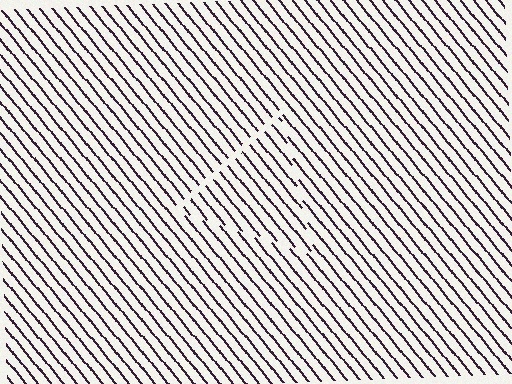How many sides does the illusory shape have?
3 sides — the line-ends trace a triangle.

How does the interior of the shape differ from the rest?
The interior of the shape contains the same grating, shifted by half a period — the contour is defined by the phase discontinuity where line-ends from the inner and outer gratings abut.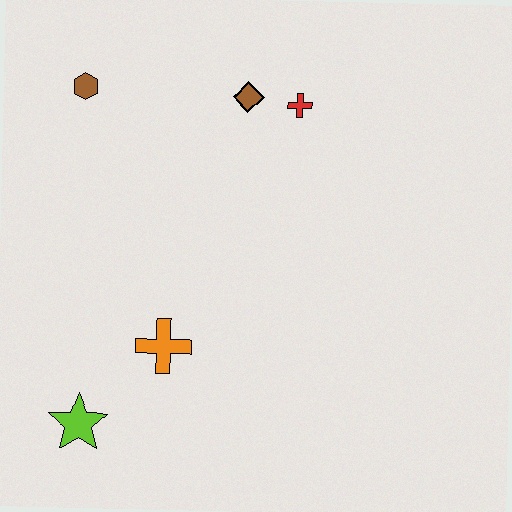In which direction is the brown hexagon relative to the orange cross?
The brown hexagon is above the orange cross.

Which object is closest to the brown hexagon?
The brown diamond is closest to the brown hexagon.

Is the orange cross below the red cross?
Yes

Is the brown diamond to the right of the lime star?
Yes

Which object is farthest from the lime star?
The red cross is farthest from the lime star.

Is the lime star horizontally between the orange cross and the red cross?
No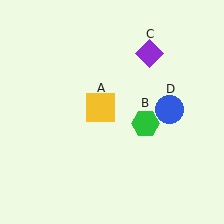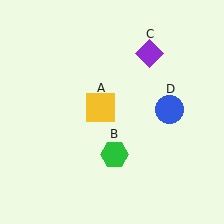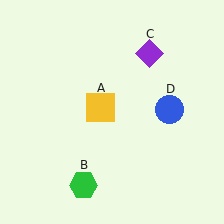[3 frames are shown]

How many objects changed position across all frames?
1 object changed position: green hexagon (object B).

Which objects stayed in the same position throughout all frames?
Yellow square (object A) and purple diamond (object C) and blue circle (object D) remained stationary.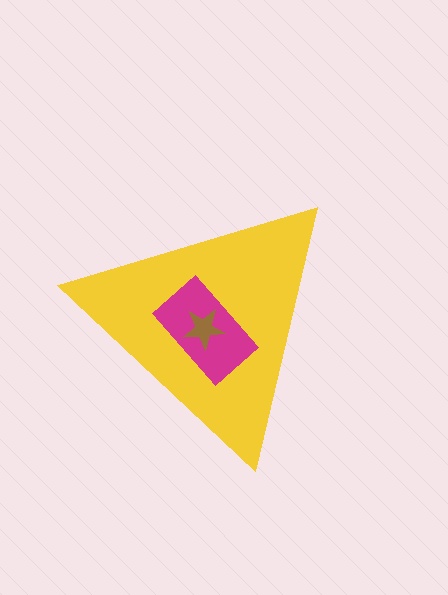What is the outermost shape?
The yellow triangle.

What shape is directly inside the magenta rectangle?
The brown star.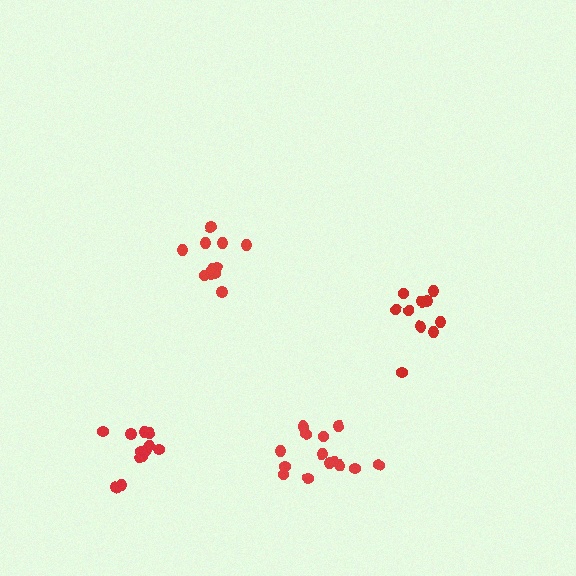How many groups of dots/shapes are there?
There are 4 groups.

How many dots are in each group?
Group 1: 15 dots, Group 2: 12 dots, Group 3: 10 dots, Group 4: 11 dots (48 total).